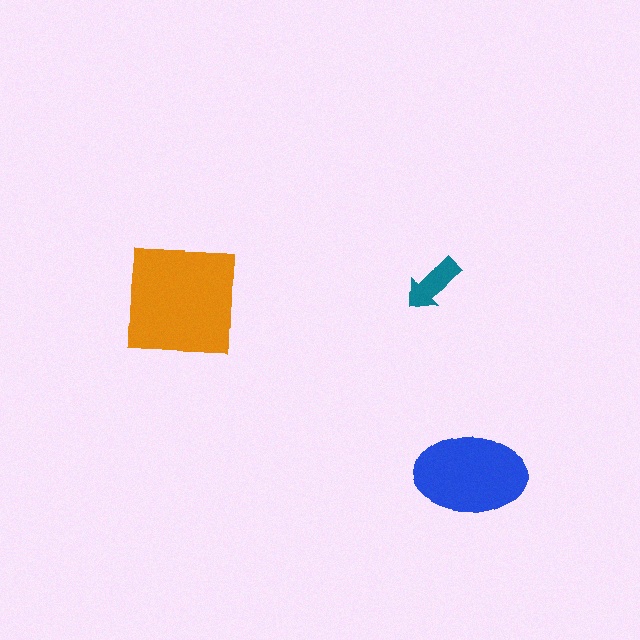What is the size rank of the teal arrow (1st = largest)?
3rd.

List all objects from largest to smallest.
The orange square, the blue ellipse, the teal arrow.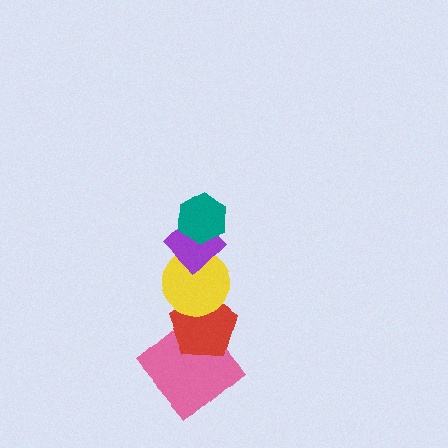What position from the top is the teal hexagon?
The teal hexagon is 1st from the top.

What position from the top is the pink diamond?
The pink diamond is 5th from the top.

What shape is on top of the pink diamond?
The red pentagon is on top of the pink diamond.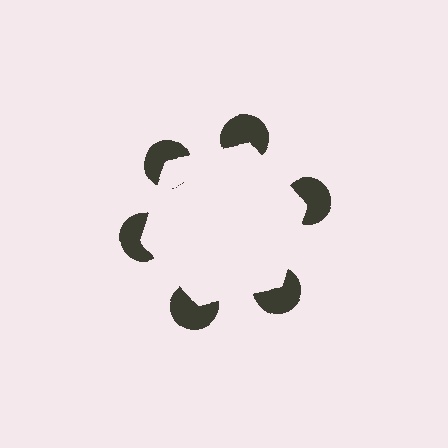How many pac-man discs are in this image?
There are 6 — one at each vertex of the illusory hexagon.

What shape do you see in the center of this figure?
An illusory hexagon — its edges are inferred from the aligned wedge cuts in the pac-man discs, not physically drawn.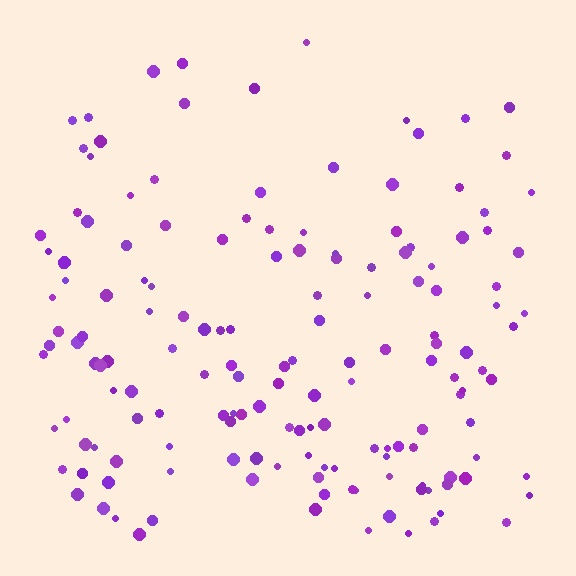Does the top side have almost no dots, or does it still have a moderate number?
Still a moderate number, just noticeably fewer than the bottom.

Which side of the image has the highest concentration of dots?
The bottom.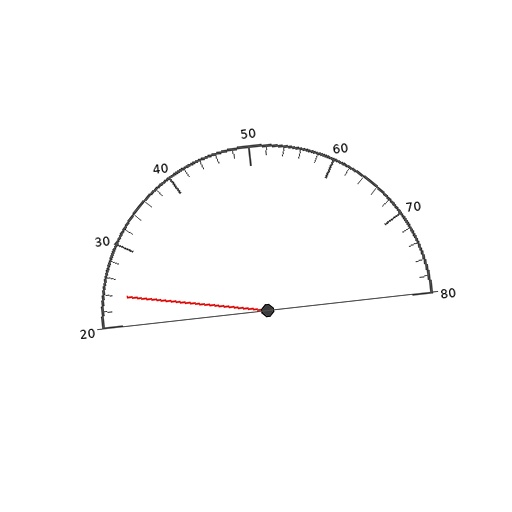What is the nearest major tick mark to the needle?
The nearest major tick mark is 20.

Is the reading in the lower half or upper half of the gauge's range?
The reading is in the lower half of the range (20 to 80).